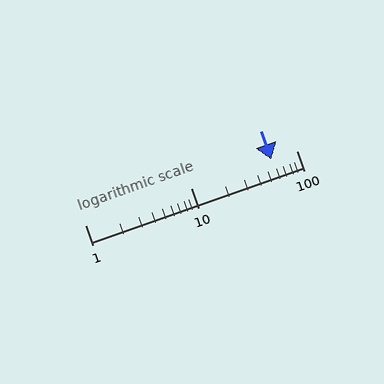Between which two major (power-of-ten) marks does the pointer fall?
The pointer is between 10 and 100.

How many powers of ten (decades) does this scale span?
The scale spans 2 decades, from 1 to 100.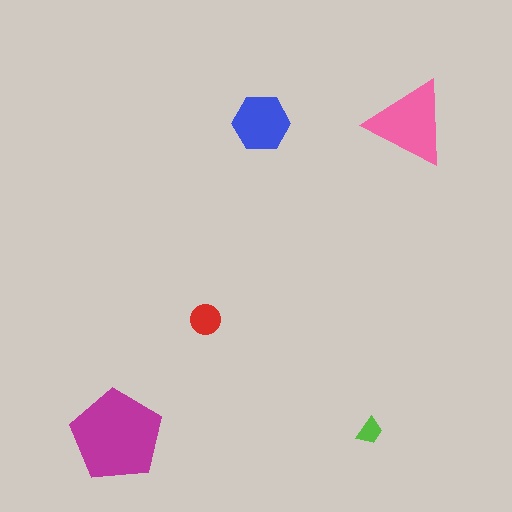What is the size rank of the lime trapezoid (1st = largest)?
5th.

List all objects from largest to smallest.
The magenta pentagon, the pink triangle, the blue hexagon, the red circle, the lime trapezoid.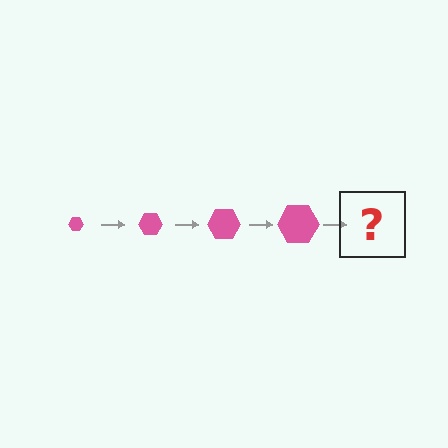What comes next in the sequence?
The next element should be a pink hexagon, larger than the previous one.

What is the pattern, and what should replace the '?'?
The pattern is that the hexagon gets progressively larger each step. The '?' should be a pink hexagon, larger than the previous one.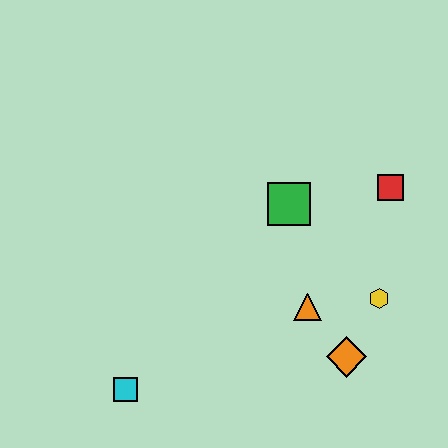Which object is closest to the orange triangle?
The orange diamond is closest to the orange triangle.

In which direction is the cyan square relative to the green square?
The cyan square is below the green square.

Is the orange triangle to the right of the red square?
No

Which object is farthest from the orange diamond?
The cyan square is farthest from the orange diamond.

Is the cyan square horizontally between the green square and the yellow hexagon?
No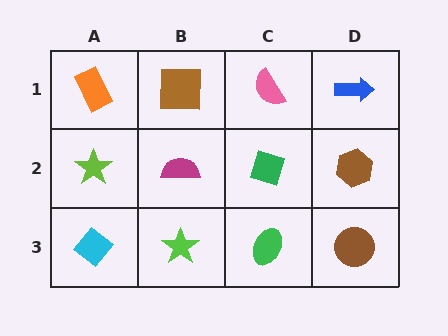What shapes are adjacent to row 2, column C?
A pink semicircle (row 1, column C), a green ellipse (row 3, column C), a magenta semicircle (row 2, column B), a brown hexagon (row 2, column D).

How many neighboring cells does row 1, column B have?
3.